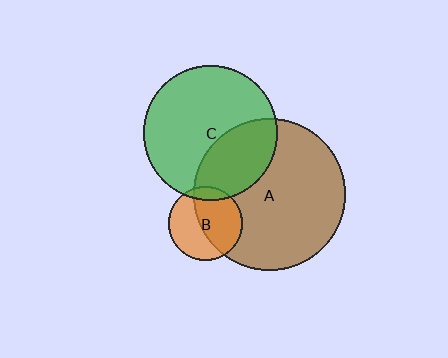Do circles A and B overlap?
Yes.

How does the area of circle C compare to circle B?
Approximately 3.3 times.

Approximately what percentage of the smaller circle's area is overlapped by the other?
Approximately 55%.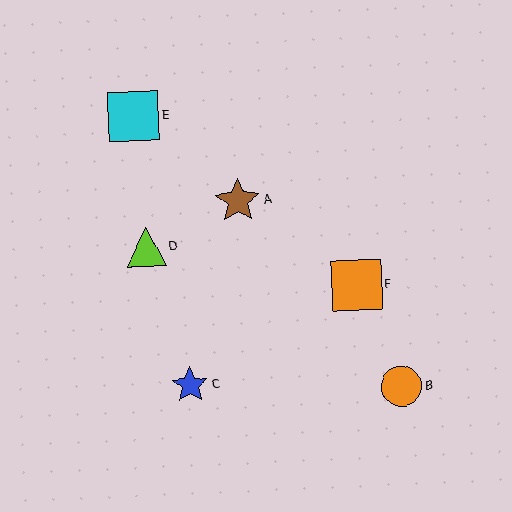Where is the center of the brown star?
The center of the brown star is at (238, 201).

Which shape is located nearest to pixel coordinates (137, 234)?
The lime triangle (labeled D) at (146, 247) is nearest to that location.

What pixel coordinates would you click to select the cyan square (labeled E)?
Click at (133, 116) to select the cyan square E.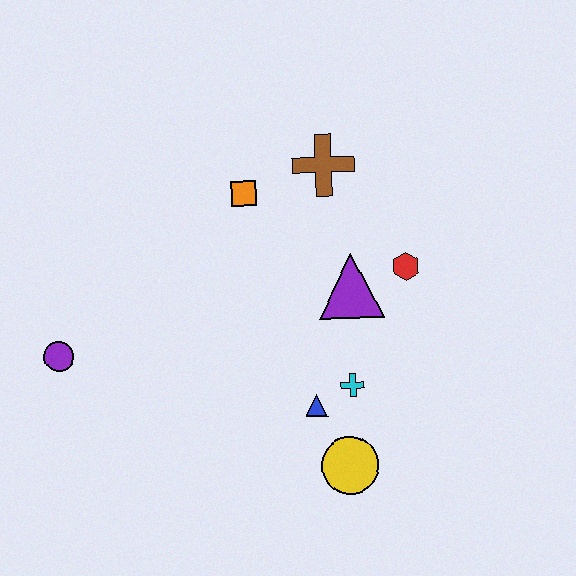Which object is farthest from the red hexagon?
The purple circle is farthest from the red hexagon.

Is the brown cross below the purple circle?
No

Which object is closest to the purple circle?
The orange square is closest to the purple circle.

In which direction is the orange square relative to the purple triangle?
The orange square is to the left of the purple triangle.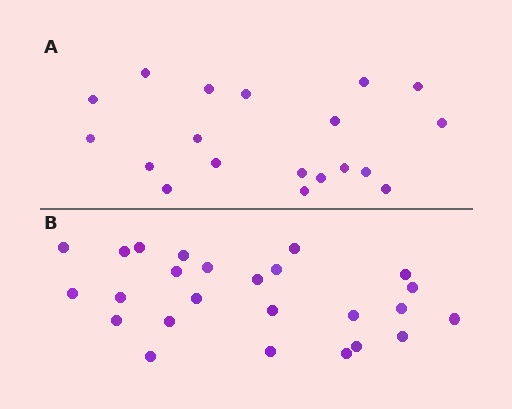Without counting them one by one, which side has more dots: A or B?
Region B (the bottom region) has more dots.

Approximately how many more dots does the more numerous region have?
Region B has about 6 more dots than region A.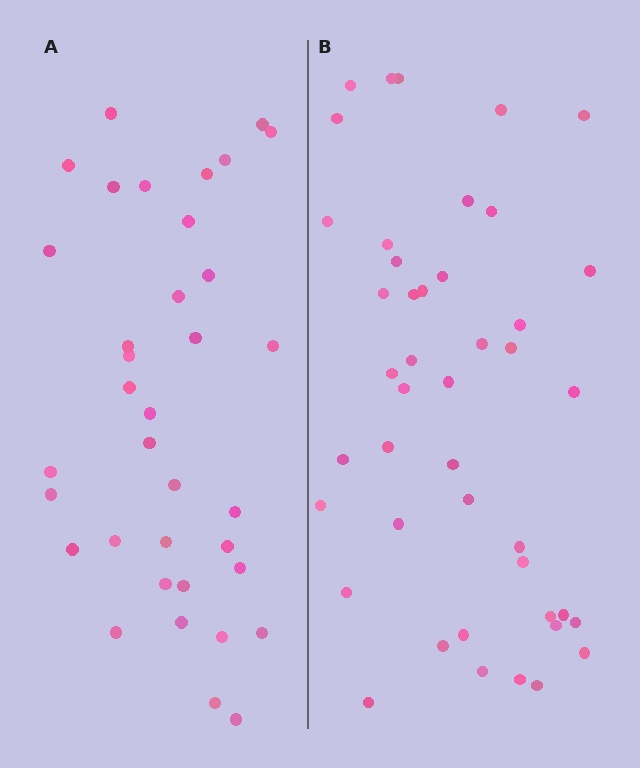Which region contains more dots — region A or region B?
Region B (the right region) has more dots.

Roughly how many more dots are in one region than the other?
Region B has roughly 8 or so more dots than region A.